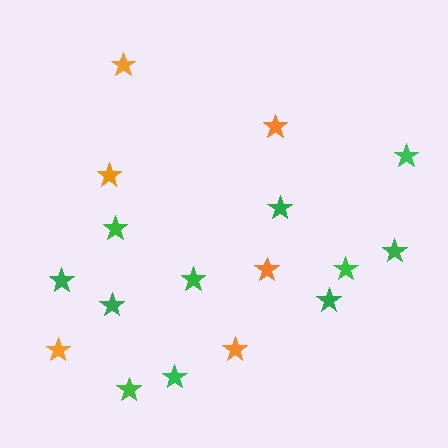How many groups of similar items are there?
There are 2 groups: one group of green stars (11) and one group of orange stars (6).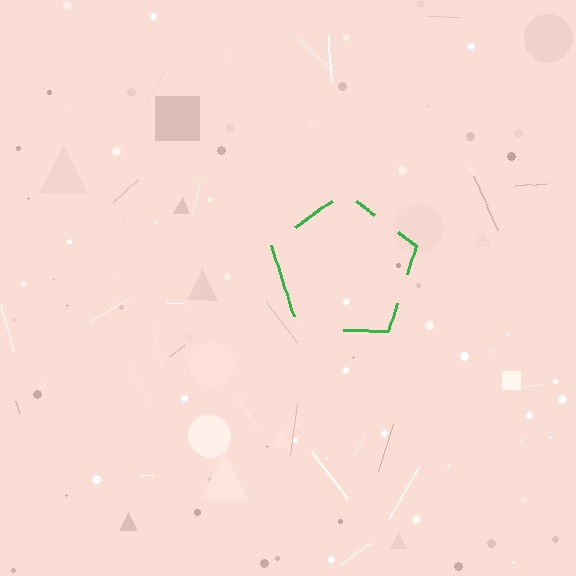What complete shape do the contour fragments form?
The contour fragments form a pentagon.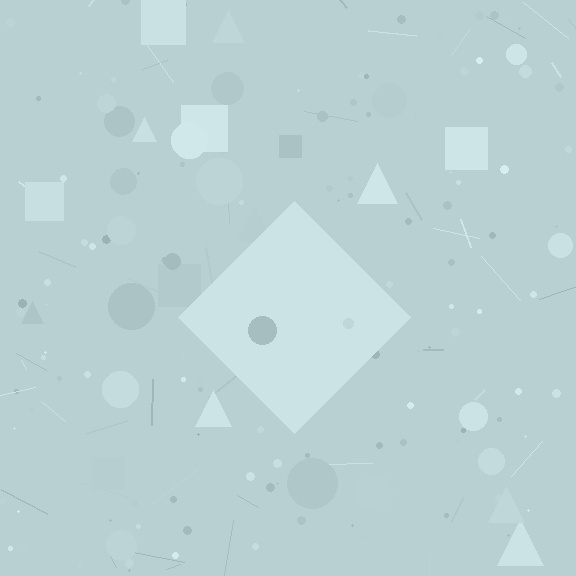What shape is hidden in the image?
A diamond is hidden in the image.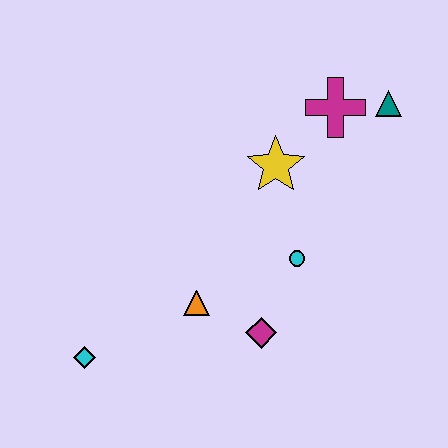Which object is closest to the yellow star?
The magenta cross is closest to the yellow star.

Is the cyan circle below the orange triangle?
No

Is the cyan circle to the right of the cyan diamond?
Yes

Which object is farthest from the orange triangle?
The teal triangle is farthest from the orange triangle.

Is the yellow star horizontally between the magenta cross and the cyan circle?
No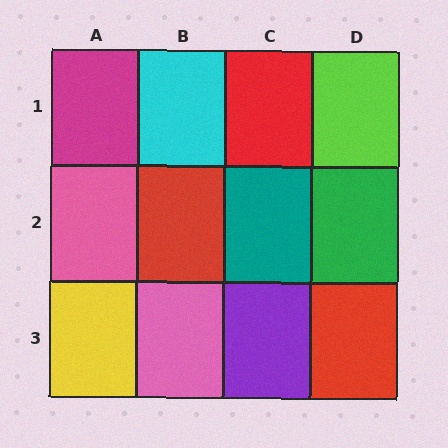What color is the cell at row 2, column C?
Teal.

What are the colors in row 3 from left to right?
Yellow, pink, purple, red.